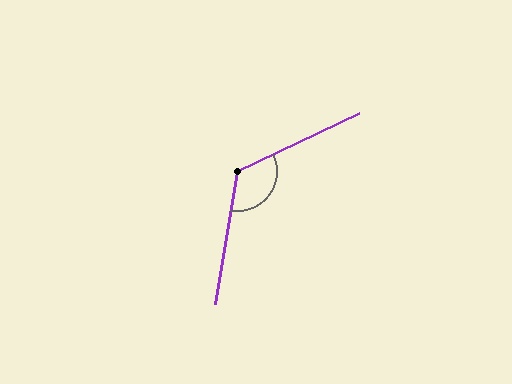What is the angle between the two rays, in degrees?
Approximately 124 degrees.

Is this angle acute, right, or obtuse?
It is obtuse.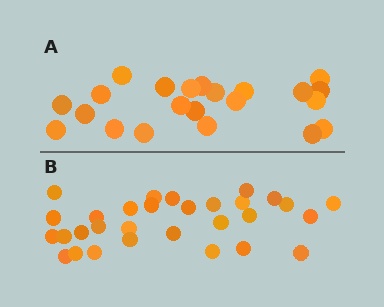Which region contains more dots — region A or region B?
Region B (the bottom region) has more dots.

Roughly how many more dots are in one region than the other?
Region B has roughly 8 or so more dots than region A.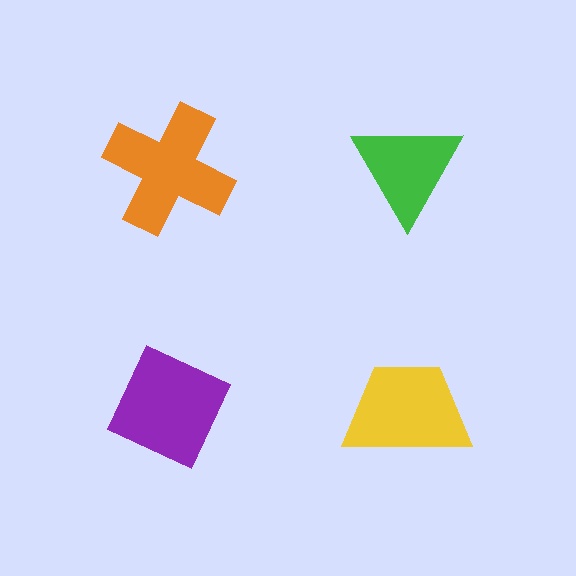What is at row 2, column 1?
A purple diamond.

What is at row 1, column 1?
An orange cross.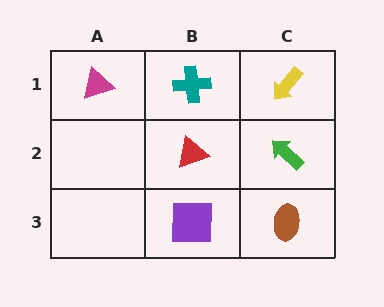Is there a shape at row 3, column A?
No, that cell is empty.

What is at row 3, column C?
A brown ellipse.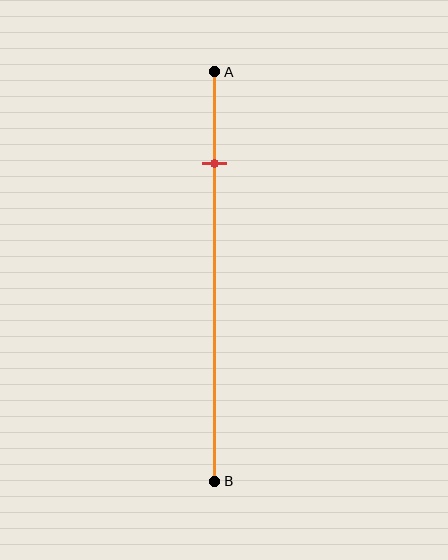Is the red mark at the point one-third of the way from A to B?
No, the mark is at about 20% from A, not at the 33% one-third point.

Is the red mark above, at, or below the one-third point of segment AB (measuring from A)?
The red mark is above the one-third point of segment AB.